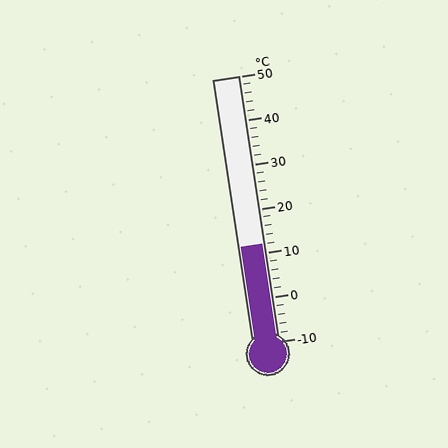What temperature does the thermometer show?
The thermometer shows approximately 12°C.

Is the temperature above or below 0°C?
The temperature is above 0°C.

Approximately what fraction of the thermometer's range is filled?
The thermometer is filled to approximately 35% of its range.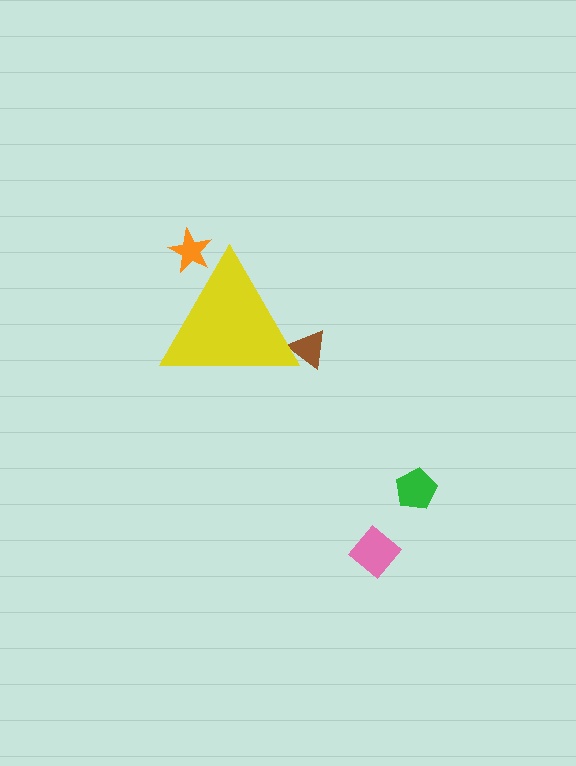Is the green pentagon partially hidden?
No, the green pentagon is fully visible.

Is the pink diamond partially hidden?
No, the pink diamond is fully visible.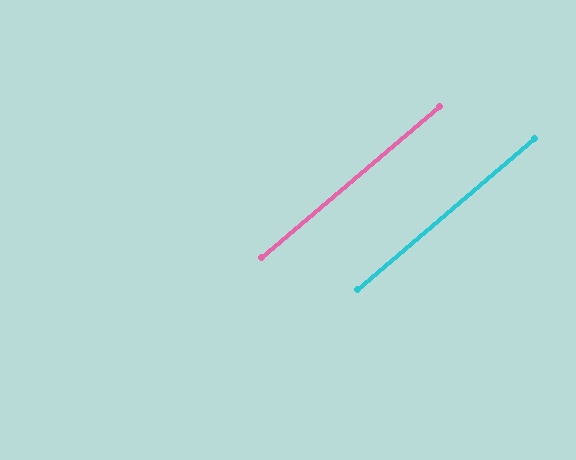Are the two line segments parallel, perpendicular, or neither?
Parallel — their directions differ by only 0.3°.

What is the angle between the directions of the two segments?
Approximately 0 degrees.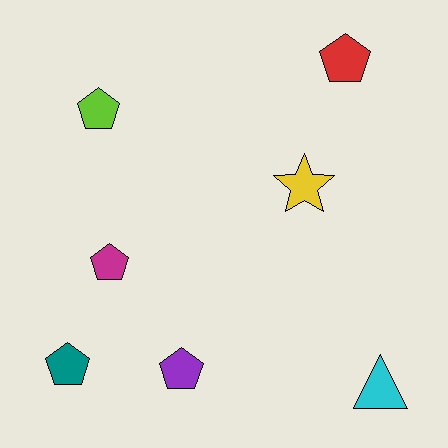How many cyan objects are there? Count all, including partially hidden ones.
There is 1 cyan object.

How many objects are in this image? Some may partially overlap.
There are 7 objects.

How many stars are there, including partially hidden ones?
There is 1 star.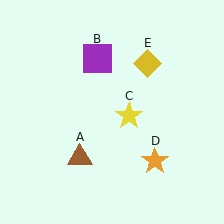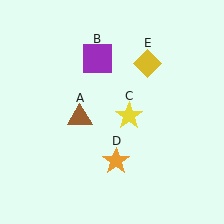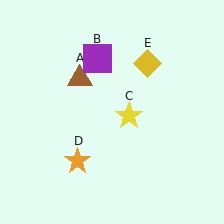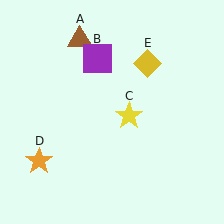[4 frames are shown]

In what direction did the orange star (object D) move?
The orange star (object D) moved left.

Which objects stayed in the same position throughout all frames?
Purple square (object B) and yellow star (object C) and yellow diamond (object E) remained stationary.